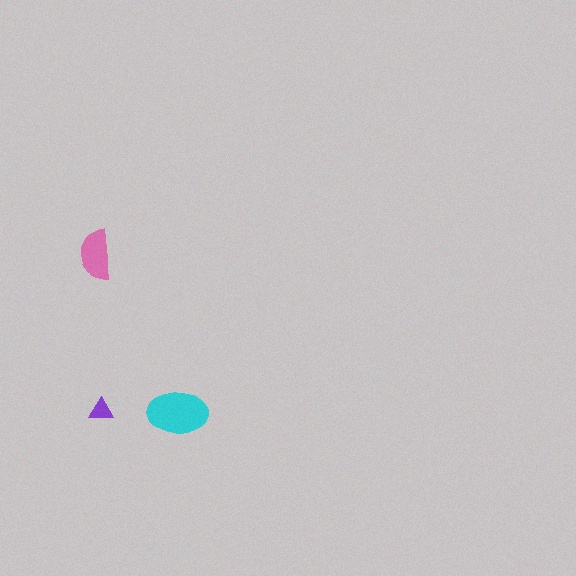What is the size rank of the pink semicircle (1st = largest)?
2nd.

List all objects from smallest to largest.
The purple triangle, the pink semicircle, the cyan ellipse.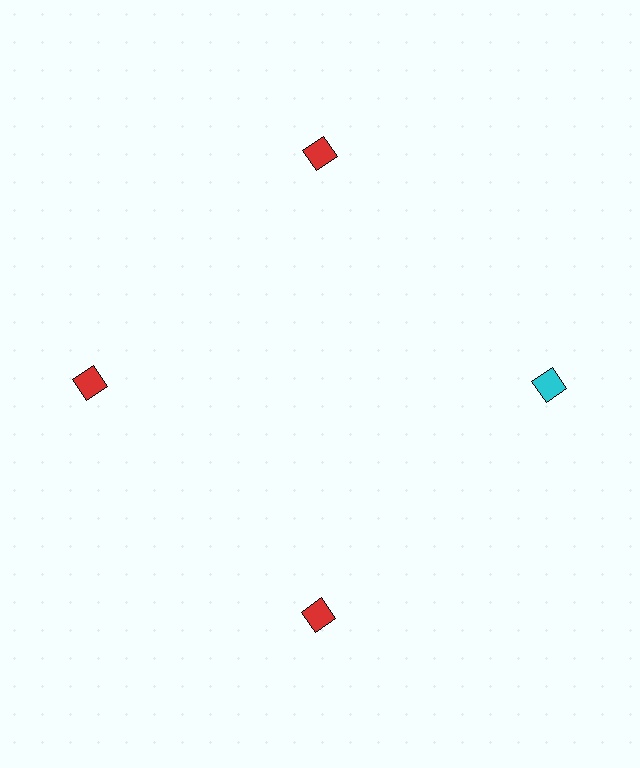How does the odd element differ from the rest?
It has a different color: cyan instead of red.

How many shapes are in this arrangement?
There are 4 shapes arranged in a ring pattern.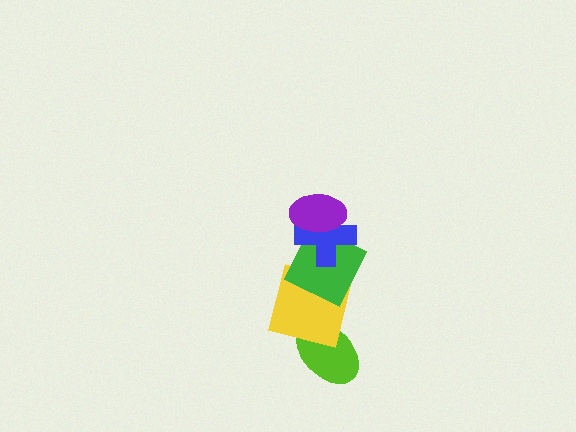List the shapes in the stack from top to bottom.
From top to bottom: the purple ellipse, the blue cross, the green square, the yellow square, the lime ellipse.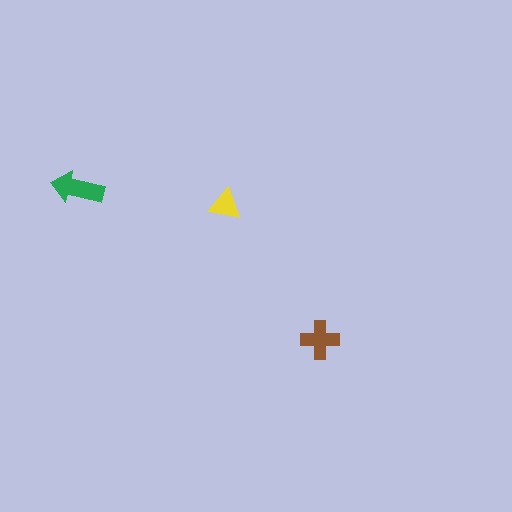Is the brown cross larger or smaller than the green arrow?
Smaller.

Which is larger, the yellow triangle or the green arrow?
The green arrow.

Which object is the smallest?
The yellow triangle.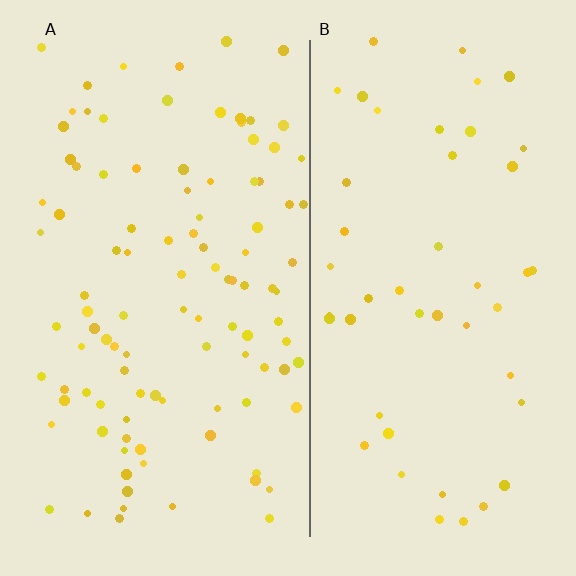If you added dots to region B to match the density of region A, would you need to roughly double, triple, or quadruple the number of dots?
Approximately double.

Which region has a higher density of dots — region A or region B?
A (the left).